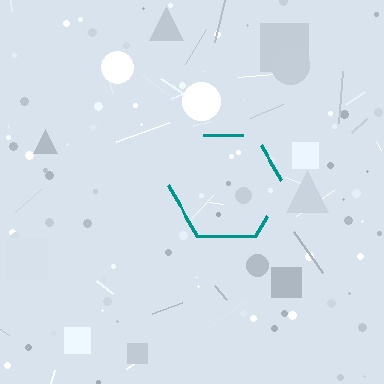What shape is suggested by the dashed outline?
The dashed outline suggests a hexagon.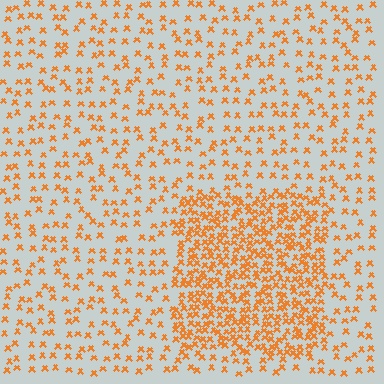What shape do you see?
I see a rectangle.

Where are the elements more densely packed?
The elements are more densely packed inside the rectangle boundary.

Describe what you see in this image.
The image contains small orange elements arranged at two different densities. A rectangle-shaped region is visible where the elements are more densely packed than the surrounding area.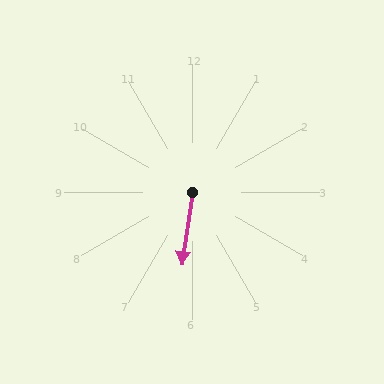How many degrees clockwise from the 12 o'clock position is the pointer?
Approximately 189 degrees.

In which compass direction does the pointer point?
South.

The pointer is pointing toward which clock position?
Roughly 6 o'clock.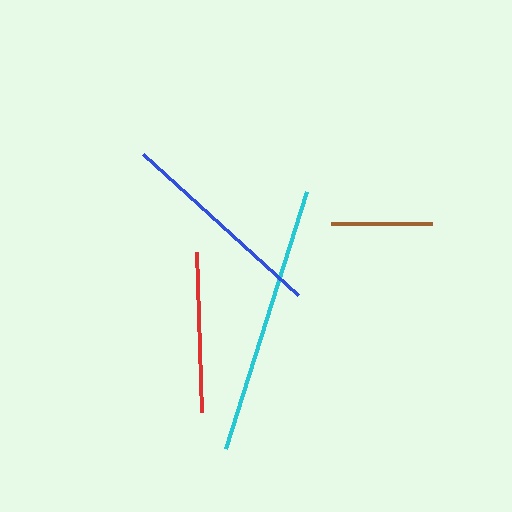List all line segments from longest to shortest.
From longest to shortest: cyan, blue, red, brown.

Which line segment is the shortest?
The brown line is the shortest at approximately 101 pixels.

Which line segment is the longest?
The cyan line is the longest at approximately 269 pixels.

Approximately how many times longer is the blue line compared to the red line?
The blue line is approximately 1.3 times the length of the red line.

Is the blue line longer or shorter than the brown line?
The blue line is longer than the brown line.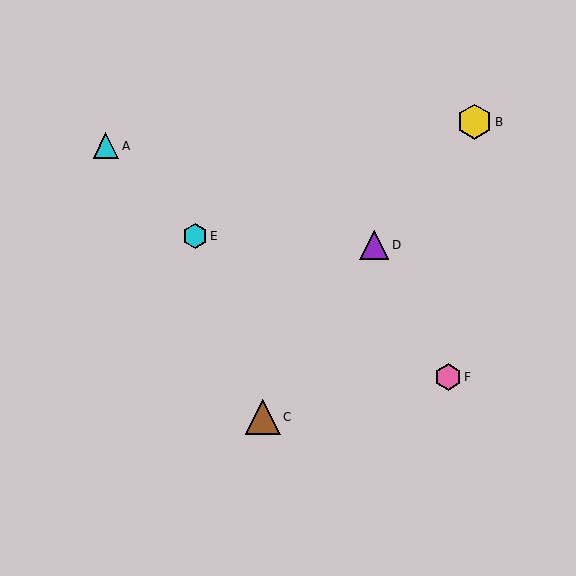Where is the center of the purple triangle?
The center of the purple triangle is at (374, 245).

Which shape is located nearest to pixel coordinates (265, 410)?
The brown triangle (labeled C) at (263, 417) is nearest to that location.